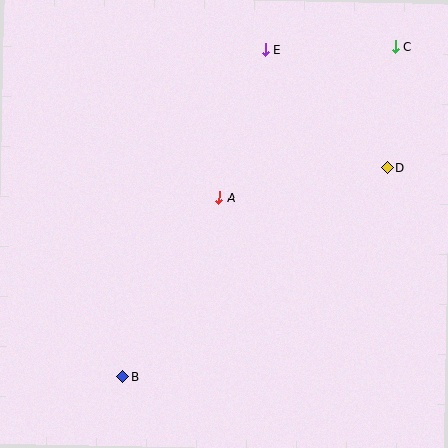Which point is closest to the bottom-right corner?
Point D is closest to the bottom-right corner.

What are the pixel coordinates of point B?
Point B is at (123, 377).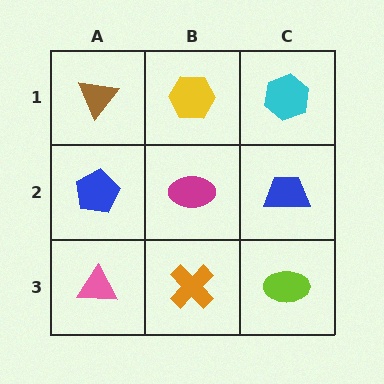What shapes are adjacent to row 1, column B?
A magenta ellipse (row 2, column B), a brown triangle (row 1, column A), a cyan hexagon (row 1, column C).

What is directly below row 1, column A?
A blue pentagon.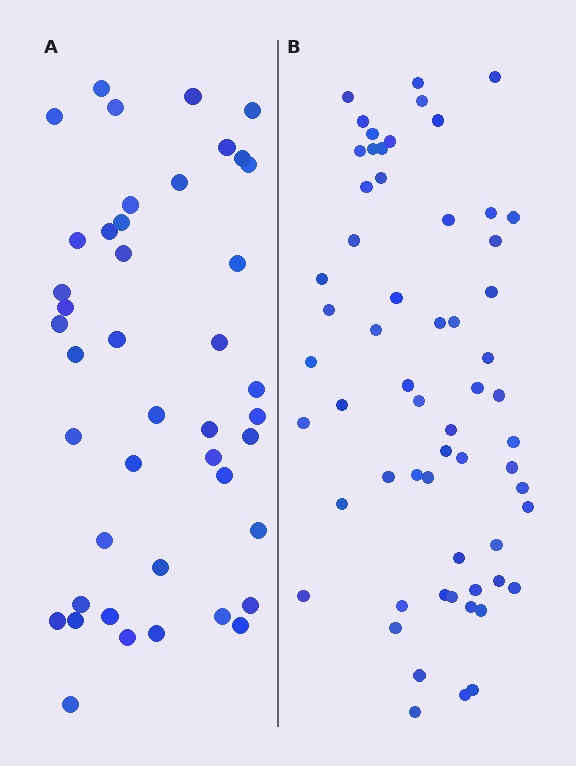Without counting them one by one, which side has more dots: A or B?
Region B (the right region) has more dots.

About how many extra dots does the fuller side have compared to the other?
Region B has approximately 15 more dots than region A.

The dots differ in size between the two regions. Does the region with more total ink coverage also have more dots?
No. Region A has more total ink coverage because its dots are larger, but region B actually contains more individual dots. Total area can be misleading — the number of items is what matters here.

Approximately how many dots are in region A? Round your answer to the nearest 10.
About 40 dots. (The exact count is 43, which rounds to 40.)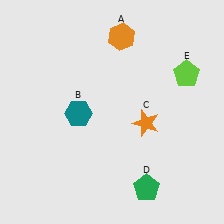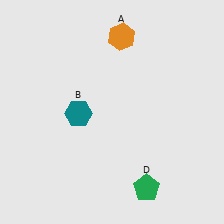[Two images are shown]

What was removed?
The orange star (C), the lime pentagon (E) were removed in Image 2.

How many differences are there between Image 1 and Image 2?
There are 2 differences between the two images.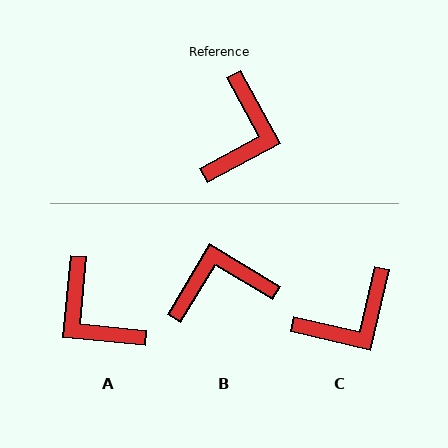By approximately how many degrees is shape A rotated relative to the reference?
Approximately 124 degrees clockwise.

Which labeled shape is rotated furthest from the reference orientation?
A, about 124 degrees away.